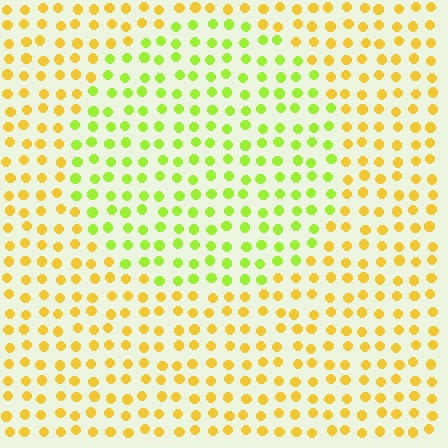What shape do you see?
I see a circle.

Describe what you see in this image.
The image is filled with small yellow elements in a uniform arrangement. A circle-shaped region is visible where the elements are tinted to a slightly different hue, forming a subtle color boundary.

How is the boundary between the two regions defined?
The boundary is defined purely by a slight shift in hue (about 41 degrees). Spacing, size, and orientation are identical on both sides.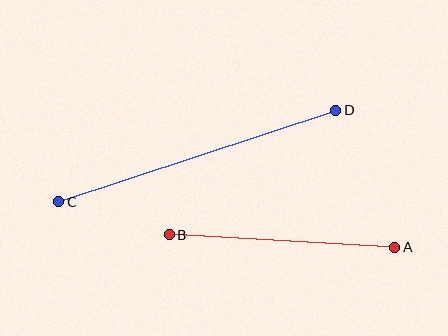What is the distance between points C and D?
The distance is approximately 292 pixels.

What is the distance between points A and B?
The distance is approximately 226 pixels.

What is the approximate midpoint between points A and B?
The midpoint is at approximately (282, 241) pixels.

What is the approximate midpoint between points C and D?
The midpoint is at approximately (197, 156) pixels.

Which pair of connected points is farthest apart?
Points C and D are farthest apart.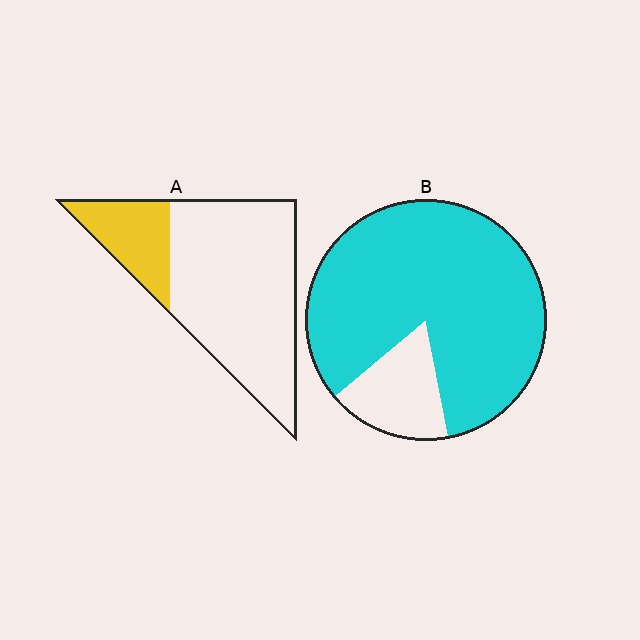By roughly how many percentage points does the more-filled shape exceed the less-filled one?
By roughly 60 percentage points (B over A).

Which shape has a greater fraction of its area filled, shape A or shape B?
Shape B.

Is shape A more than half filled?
No.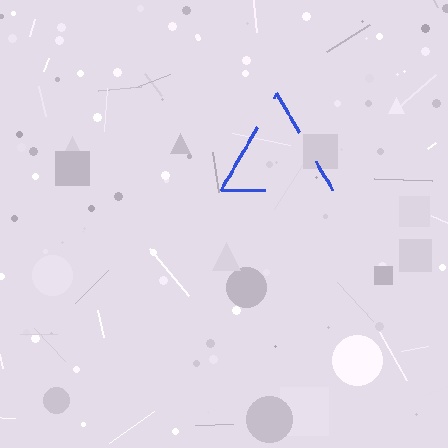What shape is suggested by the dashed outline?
The dashed outline suggests a triangle.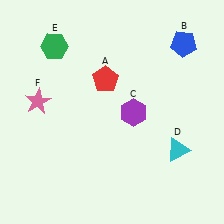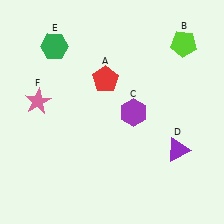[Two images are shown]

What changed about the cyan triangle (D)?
In Image 1, D is cyan. In Image 2, it changed to purple.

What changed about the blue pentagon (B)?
In Image 1, B is blue. In Image 2, it changed to lime.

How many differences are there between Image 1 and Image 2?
There are 2 differences between the two images.